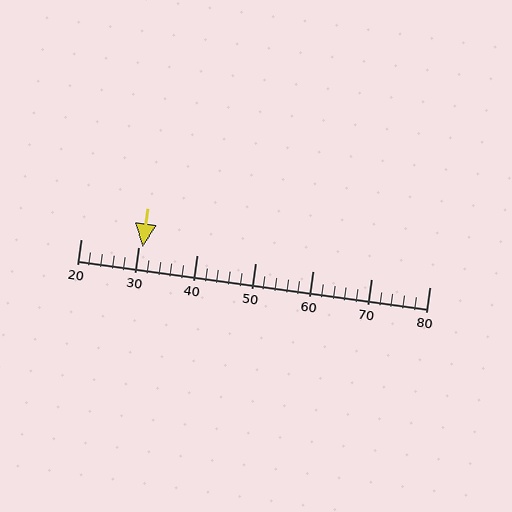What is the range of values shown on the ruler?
The ruler shows values from 20 to 80.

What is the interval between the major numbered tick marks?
The major tick marks are spaced 10 units apart.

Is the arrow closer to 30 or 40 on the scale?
The arrow is closer to 30.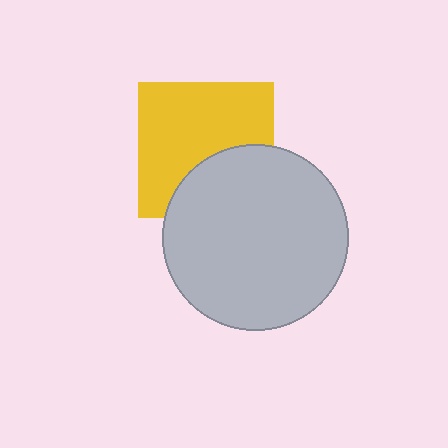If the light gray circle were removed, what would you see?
You would see the complete yellow square.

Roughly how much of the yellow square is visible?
Most of it is visible (roughly 66%).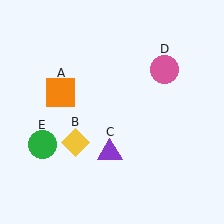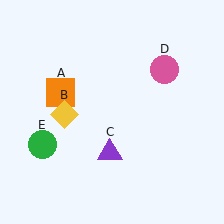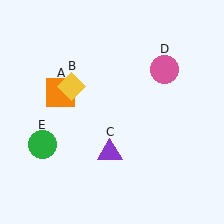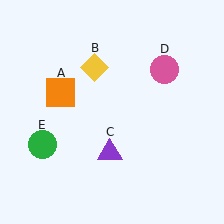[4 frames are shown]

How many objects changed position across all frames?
1 object changed position: yellow diamond (object B).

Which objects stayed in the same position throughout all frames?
Orange square (object A) and purple triangle (object C) and pink circle (object D) and green circle (object E) remained stationary.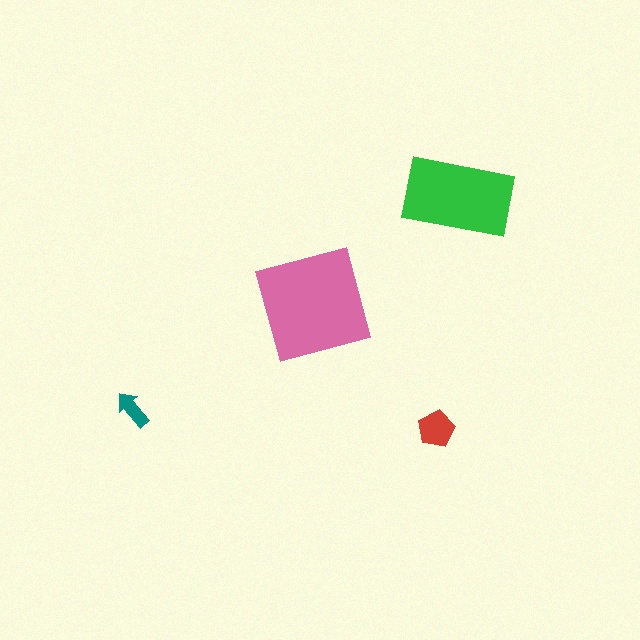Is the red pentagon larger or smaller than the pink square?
Smaller.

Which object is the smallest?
The teal arrow.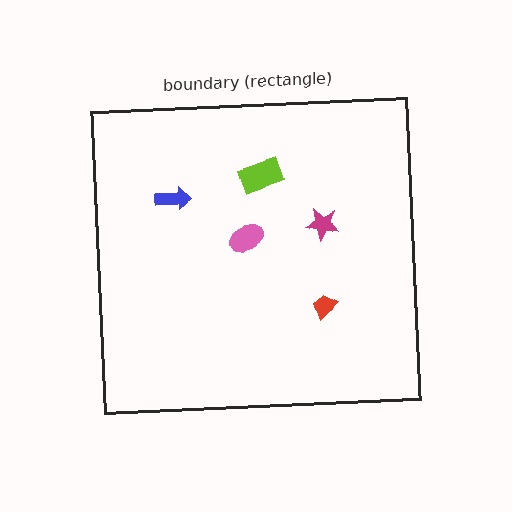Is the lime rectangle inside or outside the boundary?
Inside.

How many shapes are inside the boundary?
5 inside, 0 outside.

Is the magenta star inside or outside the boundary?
Inside.